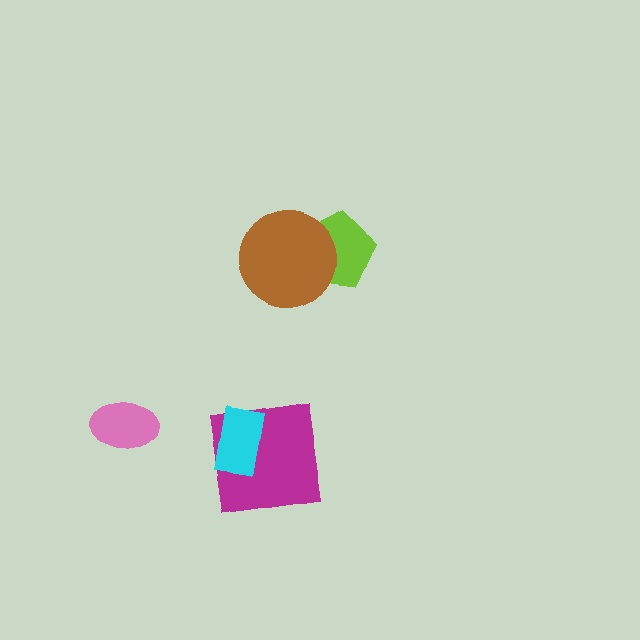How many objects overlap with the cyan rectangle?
1 object overlaps with the cyan rectangle.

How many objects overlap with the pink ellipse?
0 objects overlap with the pink ellipse.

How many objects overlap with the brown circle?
1 object overlaps with the brown circle.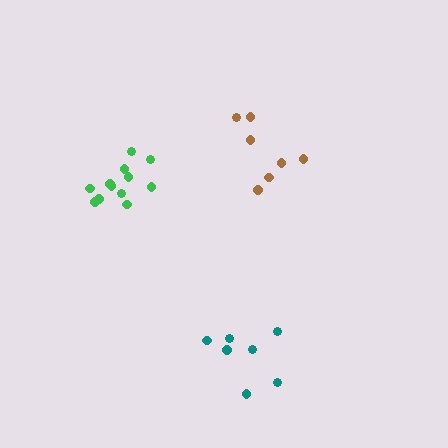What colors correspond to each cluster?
The clusters are colored: teal, brown, green.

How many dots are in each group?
Group 1: 7 dots, Group 2: 7 dots, Group 3: 12 dots (26 total).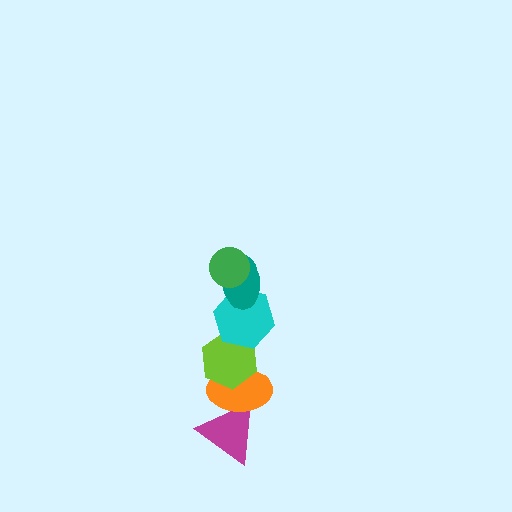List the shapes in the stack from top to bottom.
From top to bottom: the green circle, the teal ellipse, the cyan hexagon, the lime hexagon, the orange ellipse, the magenta triangle.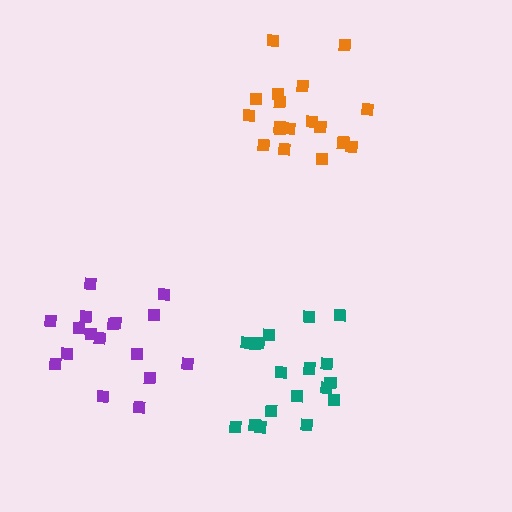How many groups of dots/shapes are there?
There are 3 groups.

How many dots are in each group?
Group 1: 19 dots, Group 2: 17 dots, Group 3: 18 dots (54 total).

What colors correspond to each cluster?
The clusters are colored: orange, purple, teal.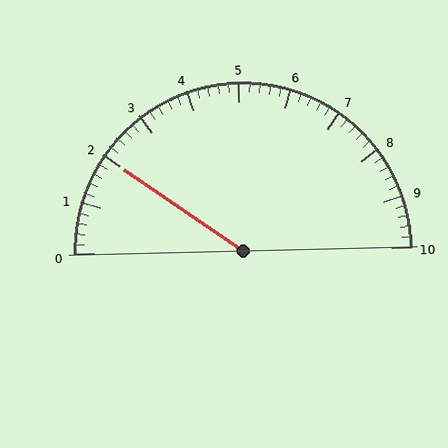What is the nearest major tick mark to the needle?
The nearest major tick mark is 2.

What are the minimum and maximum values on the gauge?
The gauge ranges from 0 to 10.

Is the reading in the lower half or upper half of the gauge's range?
The reading is in the lower half of the range (0 to 10).